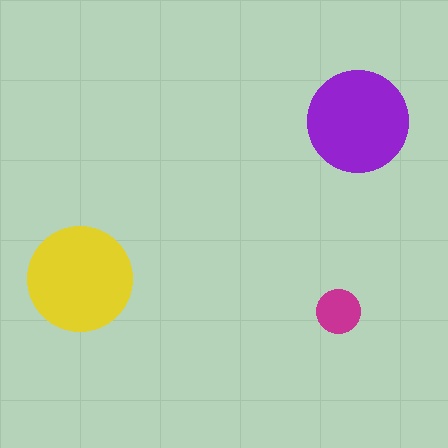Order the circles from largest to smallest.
the yellow one, the purple one, the magenta one.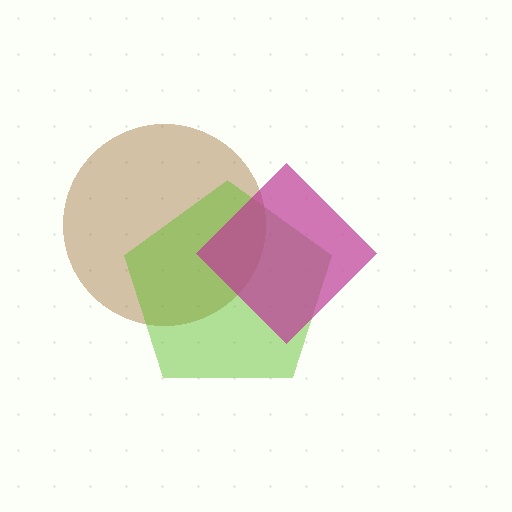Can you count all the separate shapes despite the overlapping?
Yes, there are 3 separate shapes.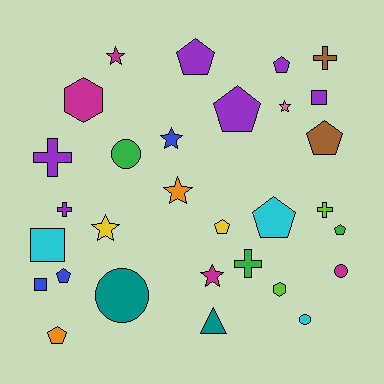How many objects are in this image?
There are 30 objects.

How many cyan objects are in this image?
There are 3 cyan objects.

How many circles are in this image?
There are 4 circles.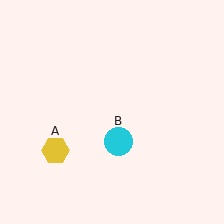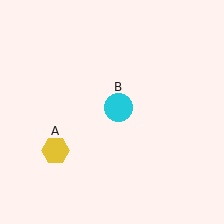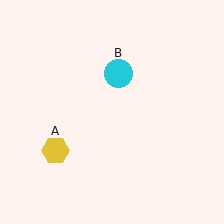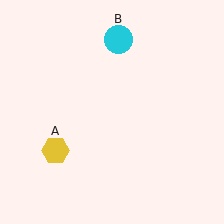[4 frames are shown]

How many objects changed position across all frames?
1 object changed position: cyan circle (object B).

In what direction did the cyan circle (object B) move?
The cyan circle (object B) moved up.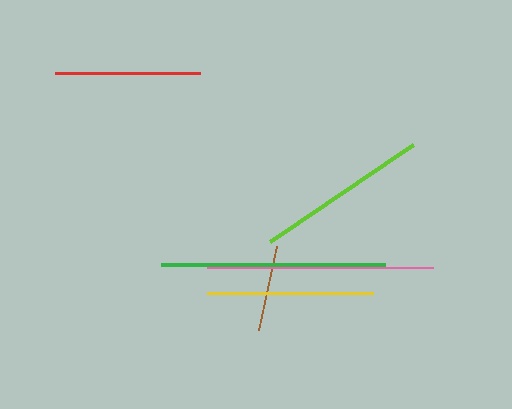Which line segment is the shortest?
The brown line is the shortest at approximately 87 pixels.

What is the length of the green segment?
The green segment is approximately 224 pixels long.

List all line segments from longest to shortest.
From longest to shortest: pink, green, lime, yellow, red, brown.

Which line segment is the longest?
The pink line is the longest at approximately 227 pixels.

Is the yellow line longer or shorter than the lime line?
The lime line is longer than the yellow line.